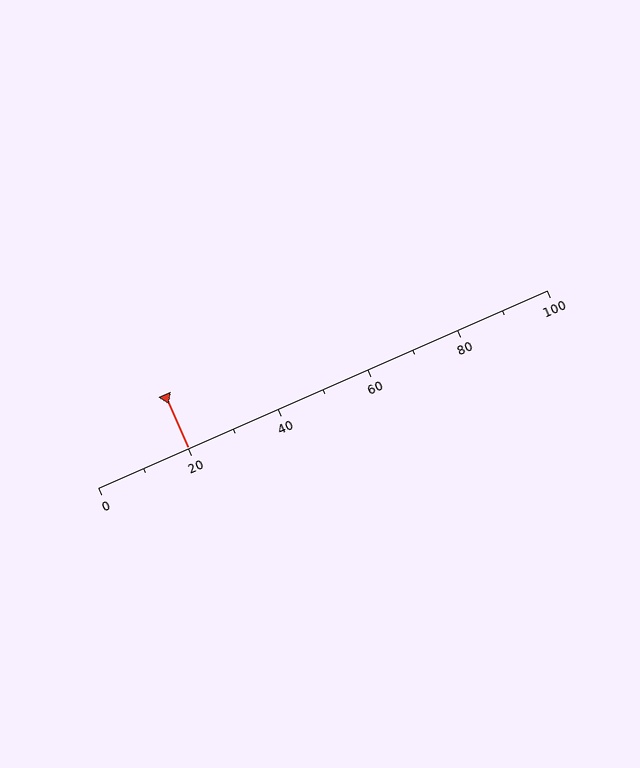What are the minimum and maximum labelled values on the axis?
The axis runs from 0 to 100.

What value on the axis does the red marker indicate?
The marker indicates approximately 20.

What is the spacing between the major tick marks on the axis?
The major ticks are spaced 20 apart.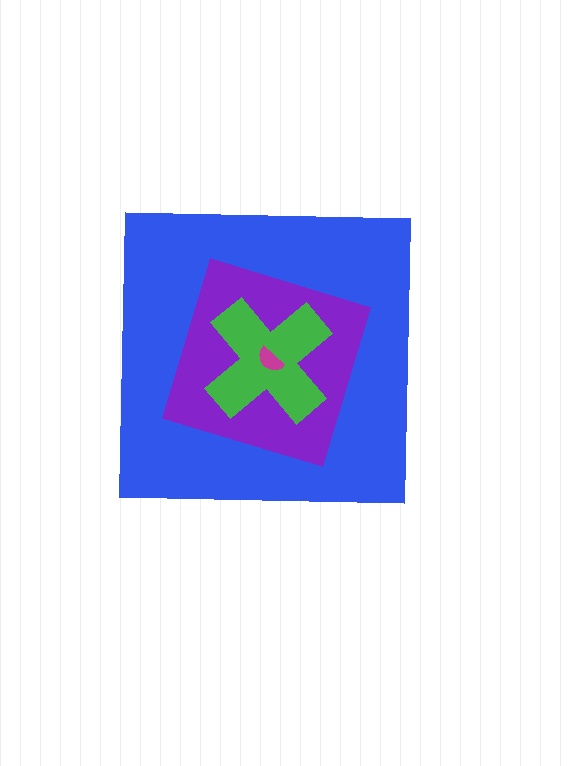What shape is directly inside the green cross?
The magenta semicircle.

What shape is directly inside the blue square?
The purple square.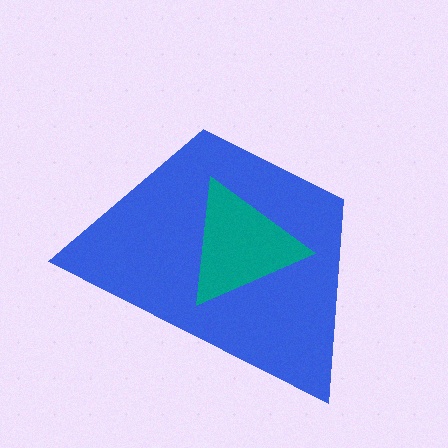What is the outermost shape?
The blue trapezoid.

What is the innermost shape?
The teal triangle.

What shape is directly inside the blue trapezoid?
The teal triangle.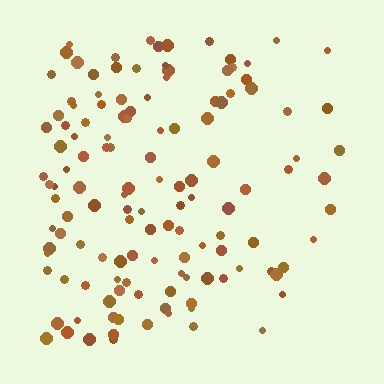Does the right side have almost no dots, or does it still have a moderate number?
Still a moderate number, just noticeably fewer than the left.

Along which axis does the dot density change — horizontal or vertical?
Horizontal.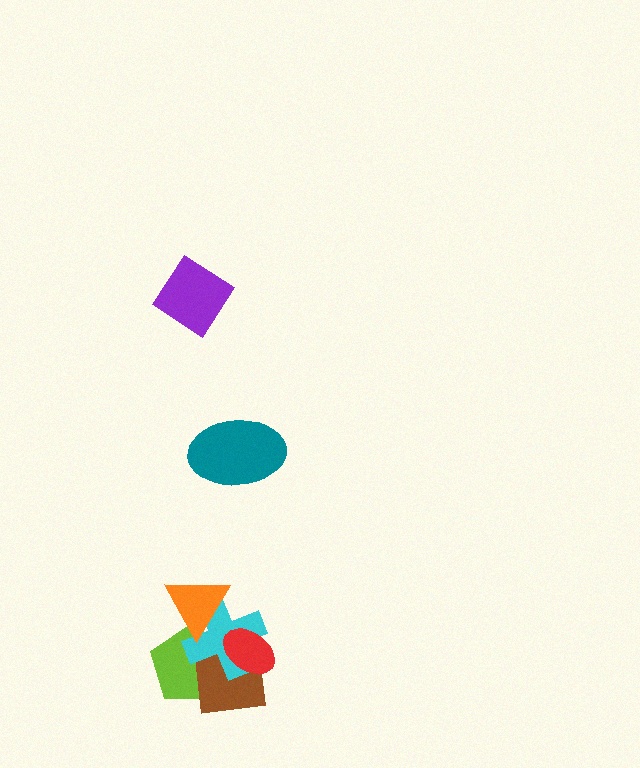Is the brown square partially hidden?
Yes, it is partially covered by another shape.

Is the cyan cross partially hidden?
Yes, it is partially covered by another shape.